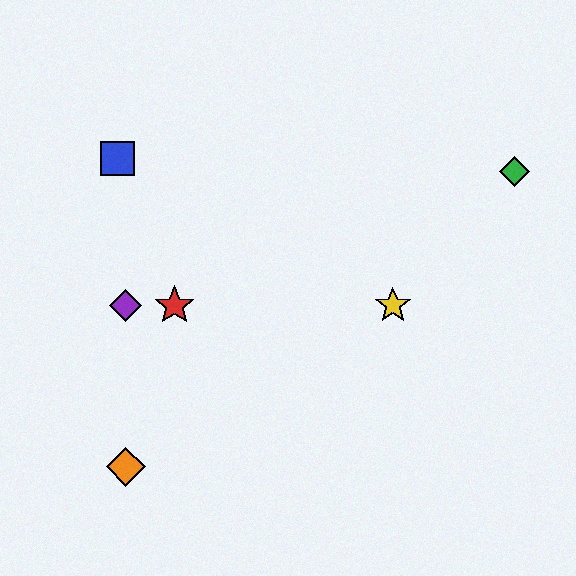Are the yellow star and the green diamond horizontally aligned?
No, the yellow star is at y≈305 and the green diamond is at y≈172.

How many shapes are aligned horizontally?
3 shapes (the red star, the yellow star, the purple diamond) are aligned horizontally.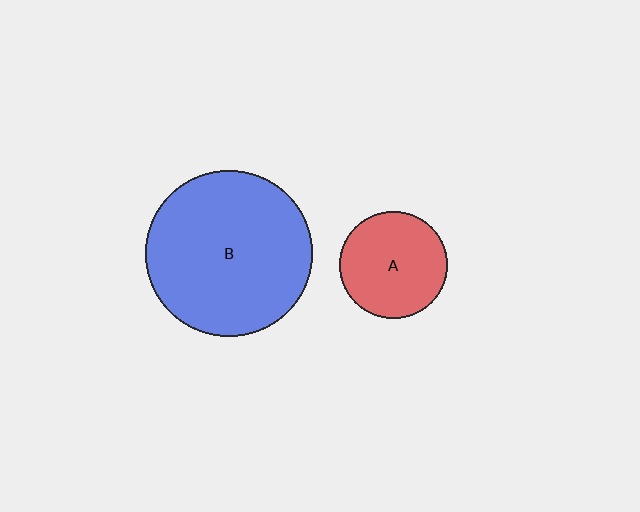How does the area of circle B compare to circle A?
Approximately 2.4 times.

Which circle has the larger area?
Circle B (blue).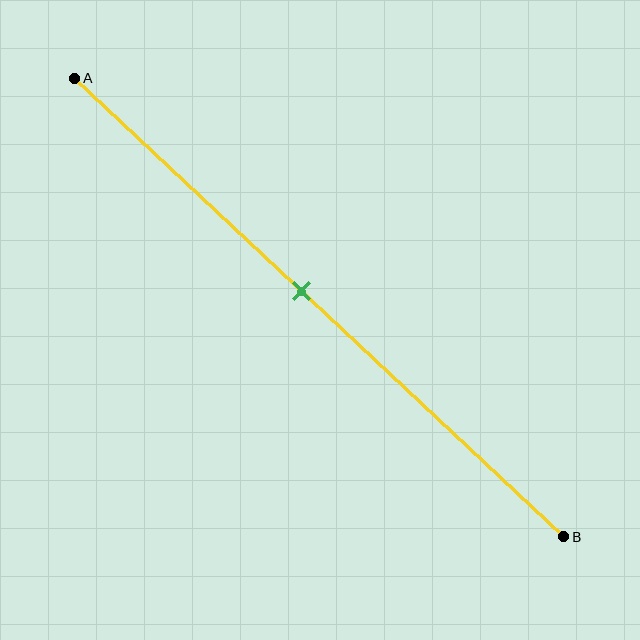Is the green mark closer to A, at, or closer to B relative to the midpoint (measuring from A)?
The green mark is closer to point A than the midpoint of segment AB.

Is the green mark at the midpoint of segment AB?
No, the mark is at about 45% from A, not at the 50% midpoint.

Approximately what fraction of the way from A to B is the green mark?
The green mark is approximately 45% of the way from A to B.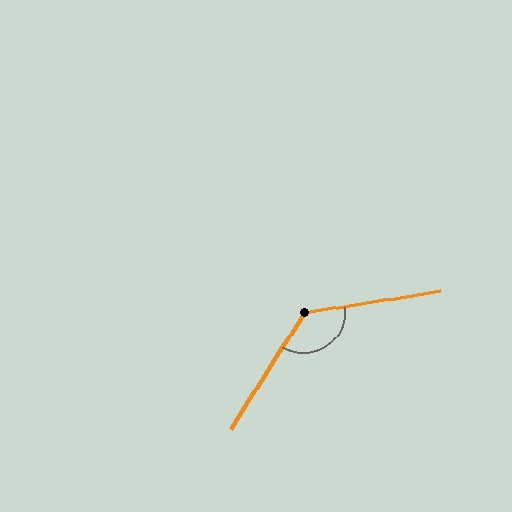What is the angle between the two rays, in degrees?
Approximately 131 degrees.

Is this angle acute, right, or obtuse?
It is obtuse.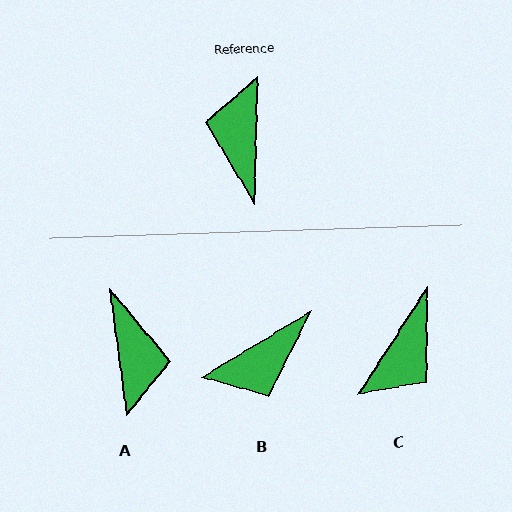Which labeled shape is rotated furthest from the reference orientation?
A, about 171 degrees away.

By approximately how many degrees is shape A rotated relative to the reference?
Approximately 171 degrees clockwise.